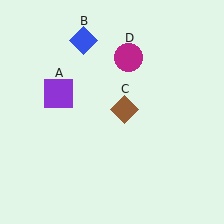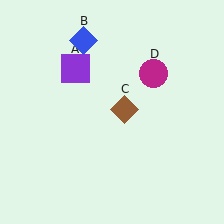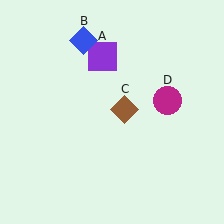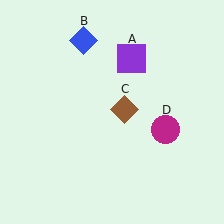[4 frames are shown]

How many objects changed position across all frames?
2 objects changed position: purple square (object A), magenta circle (object D).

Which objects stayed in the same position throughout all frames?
Blue diamond (object B) and brown diamond (object C) remained stationary.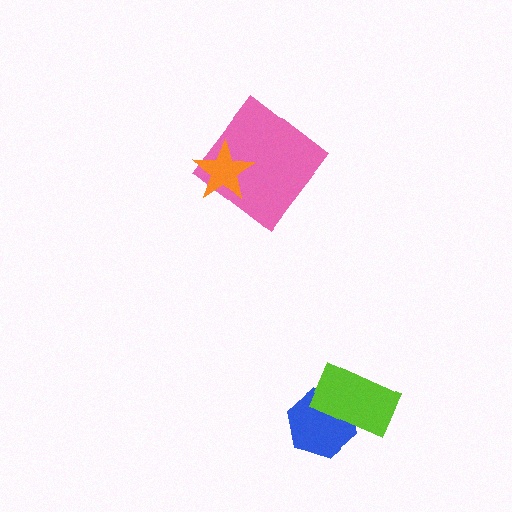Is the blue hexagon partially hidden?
Yes, it is partially covered by another shape.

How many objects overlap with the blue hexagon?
1 object overlaps with the blue hexagon.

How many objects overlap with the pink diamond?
1 object overlaps with the pink diamond.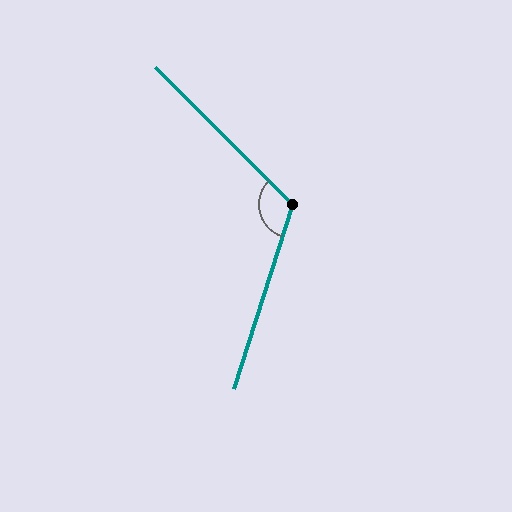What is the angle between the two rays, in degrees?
Approximately 117 degrees.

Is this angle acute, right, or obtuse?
It is obtuse.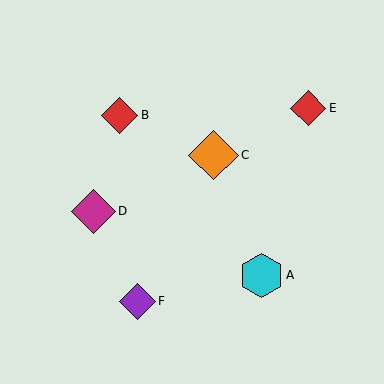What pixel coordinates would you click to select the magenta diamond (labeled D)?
Click at (93, 211) to select the magenta diamond D.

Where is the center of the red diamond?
The center of the red diamond is at (120, 115).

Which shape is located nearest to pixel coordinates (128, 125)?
The red diamond (labeled B) at (120, 115) is nearest to that location.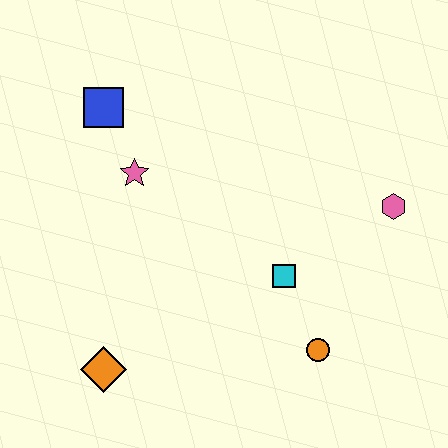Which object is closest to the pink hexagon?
The cyan square is closest to the pink hexagon.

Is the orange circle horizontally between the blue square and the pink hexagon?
Yes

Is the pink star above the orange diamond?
Yes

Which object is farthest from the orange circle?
The blue square is farthest from the orange circle.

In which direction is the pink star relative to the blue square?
The pink star is below the blue square.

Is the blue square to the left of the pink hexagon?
Yes